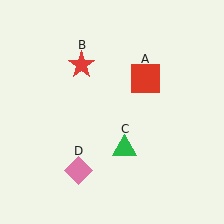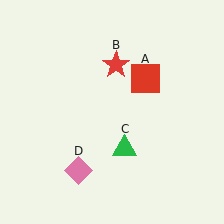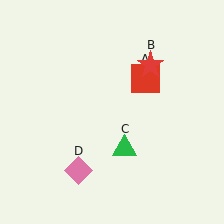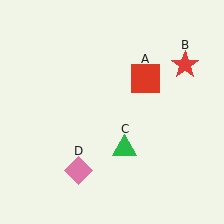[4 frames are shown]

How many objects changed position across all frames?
1 object changed position: red star (object B).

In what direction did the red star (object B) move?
The red star (object B) moved right.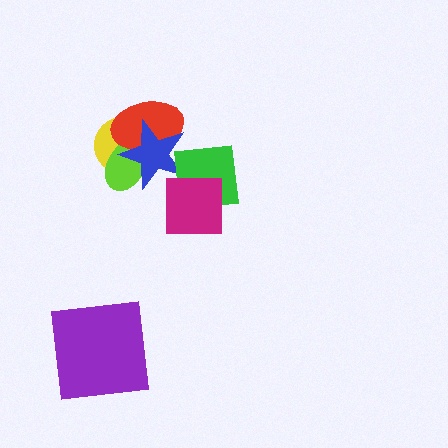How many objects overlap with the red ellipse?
3 objects overlap with the red ellipse.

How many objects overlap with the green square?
2 objects overlap with the green square.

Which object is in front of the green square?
The magenta square is in front of the green square.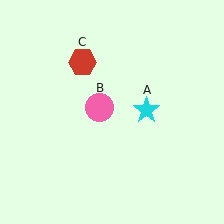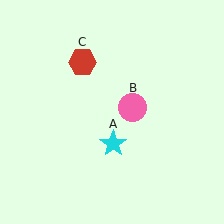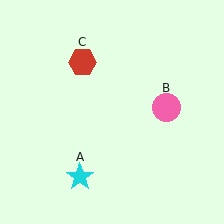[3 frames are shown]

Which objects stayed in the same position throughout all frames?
Red hexagon (object C) remained stationary.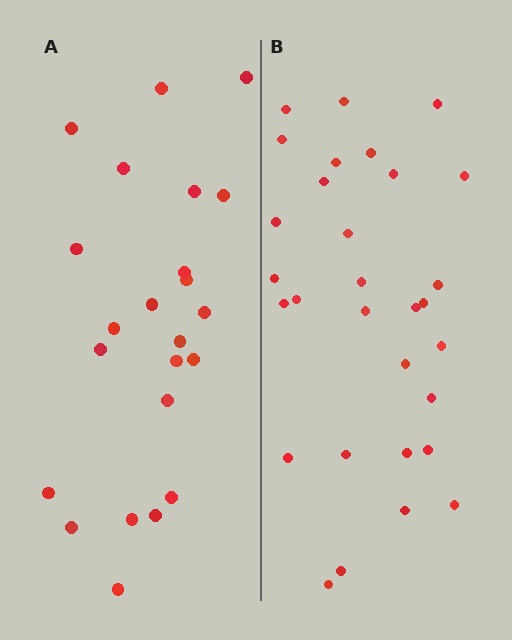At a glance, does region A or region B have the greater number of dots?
Region B (the right region) has more dots.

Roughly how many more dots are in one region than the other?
Region B has roughly 8 or so more dots than region A.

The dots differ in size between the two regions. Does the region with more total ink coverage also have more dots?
No. Region A has more total ink coverage because its dots are larger, but region B actually contains more individual dots. Total area can be misleading — the number of items is what matters here.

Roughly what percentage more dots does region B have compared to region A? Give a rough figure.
About 30% more.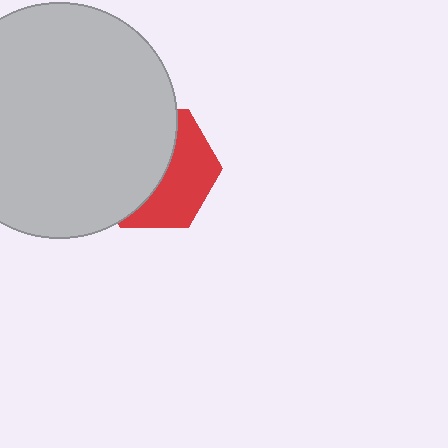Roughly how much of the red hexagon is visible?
A small part of it is visible (roughly 44%).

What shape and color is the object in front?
The object in front is a light gray circle.